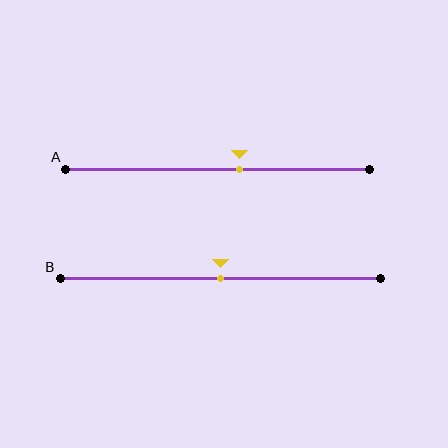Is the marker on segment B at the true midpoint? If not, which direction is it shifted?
Yes, the marker on segment B is at the true midpoint.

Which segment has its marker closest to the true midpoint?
Segment B has its marker closest to the true midpoint.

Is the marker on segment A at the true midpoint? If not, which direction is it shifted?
No, the marker on segment A is shifted to the right by about 7% of the segment length.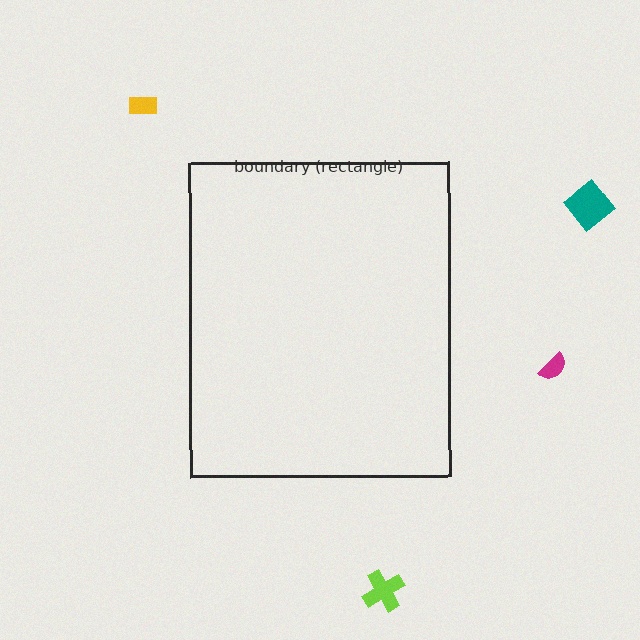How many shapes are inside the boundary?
0 inside, 4 outside.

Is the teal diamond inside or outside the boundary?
Outside.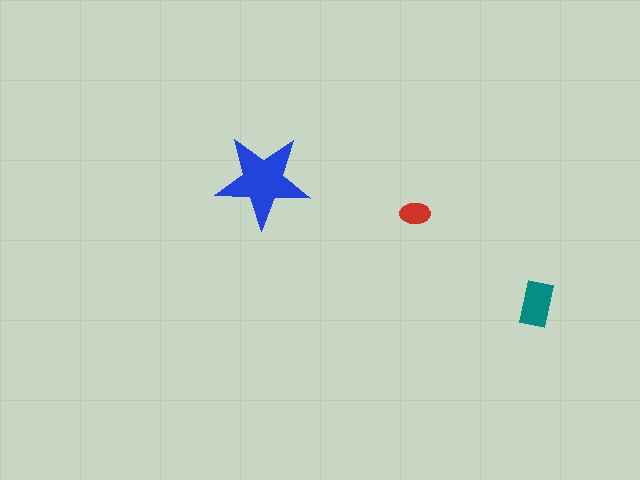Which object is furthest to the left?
The blue star is leftmost.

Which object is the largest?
The blue star.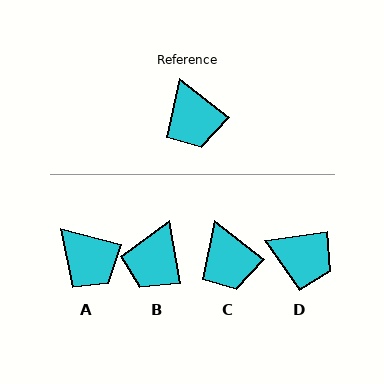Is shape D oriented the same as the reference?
No, it is off by about 47 degrees.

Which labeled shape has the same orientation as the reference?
C.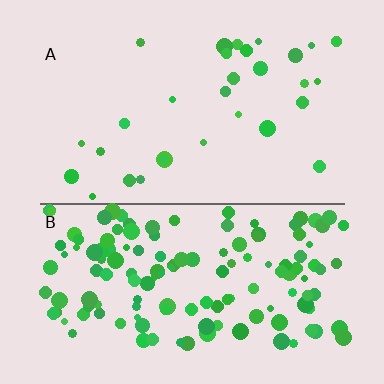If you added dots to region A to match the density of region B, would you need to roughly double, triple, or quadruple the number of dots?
Approximately quadruple.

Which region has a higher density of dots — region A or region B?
B (the bottom).